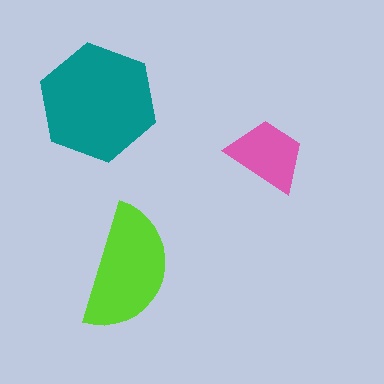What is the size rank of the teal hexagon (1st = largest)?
1st.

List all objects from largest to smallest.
The teal hexagon, the lime semicircle, the pink trapezoid.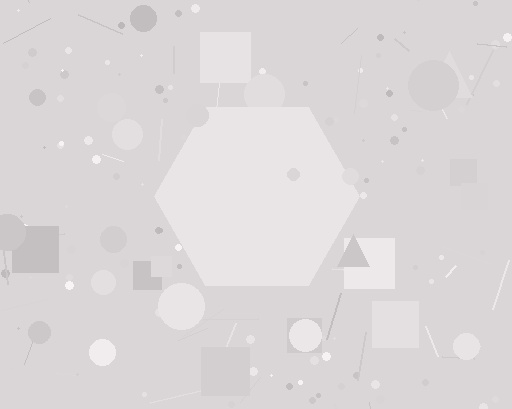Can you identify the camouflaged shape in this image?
The camouflaged shape is a hexagon.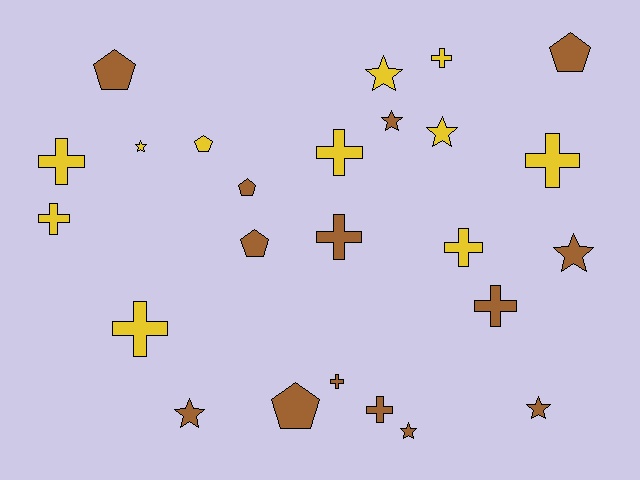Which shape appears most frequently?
Cross, with 11 objects.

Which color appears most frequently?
Brown, with 14 objects.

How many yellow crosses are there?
There are 7 yellow crosses.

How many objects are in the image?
There are 25 objects.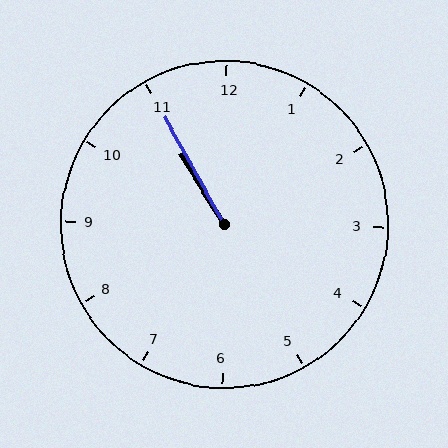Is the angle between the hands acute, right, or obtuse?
It is acute.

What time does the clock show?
10:55.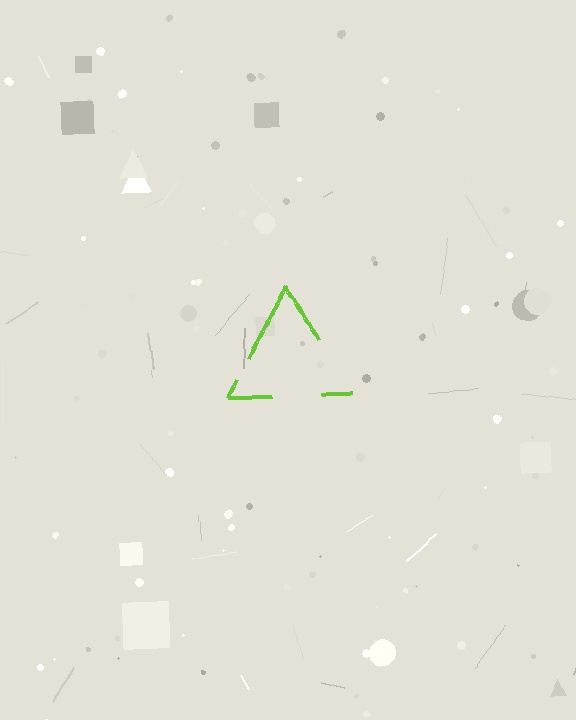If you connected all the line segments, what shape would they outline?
They would outline a triangle.